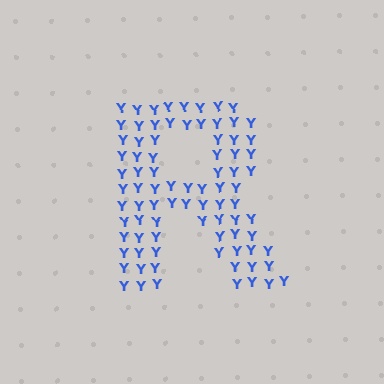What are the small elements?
The small elements are letter Y's.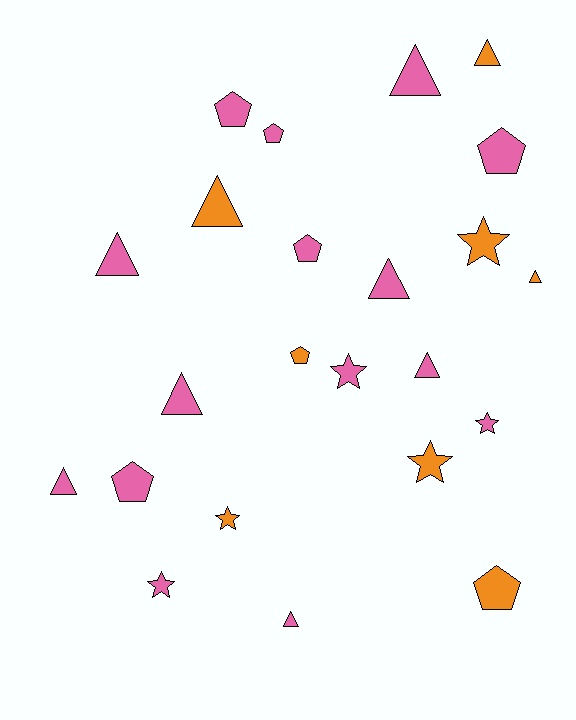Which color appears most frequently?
Pink, with 15 objects.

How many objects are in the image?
There are 23 objects.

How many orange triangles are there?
There are 3 orange triangles.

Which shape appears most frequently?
Triangle, with 10 objects.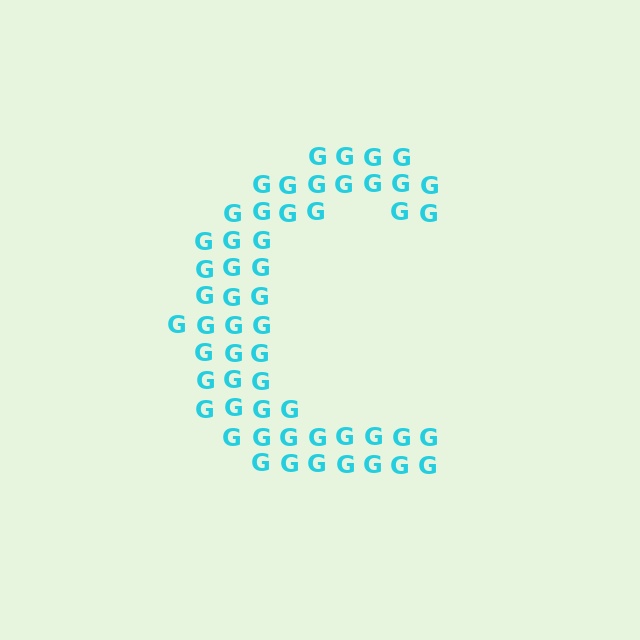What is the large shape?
The large shape is the letter C.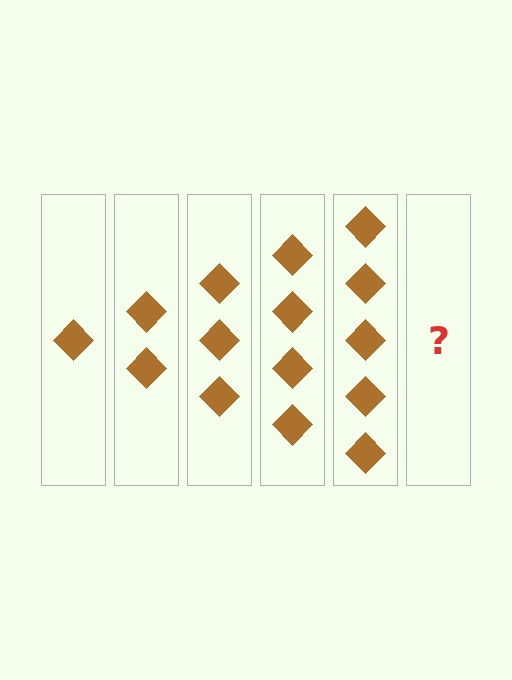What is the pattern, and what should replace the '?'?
The pattern is that each step adds one more diamond. The '?' should be 6 diamonds.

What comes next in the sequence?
The next element should be 6 diamonds.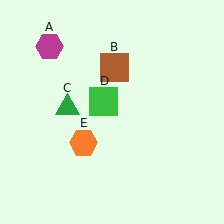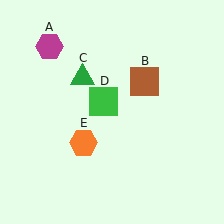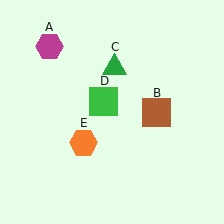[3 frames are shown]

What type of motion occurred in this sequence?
The brown square (object B), green triangle (object C) rotated clockwise around the center of the scene.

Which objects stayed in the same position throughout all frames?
Magenta hexagon (object A) and green square (object D) and orange hexagon (object E) remained stationary.